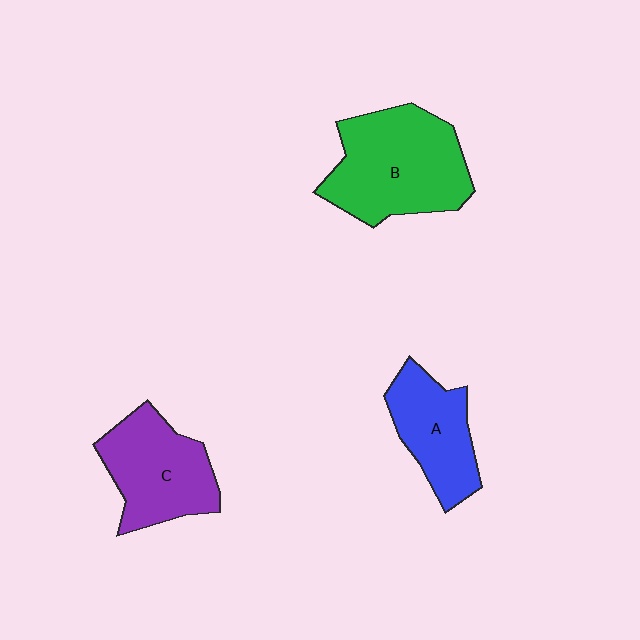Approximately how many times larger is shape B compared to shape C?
Approximately 1.3 times.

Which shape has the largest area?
Shape B (green).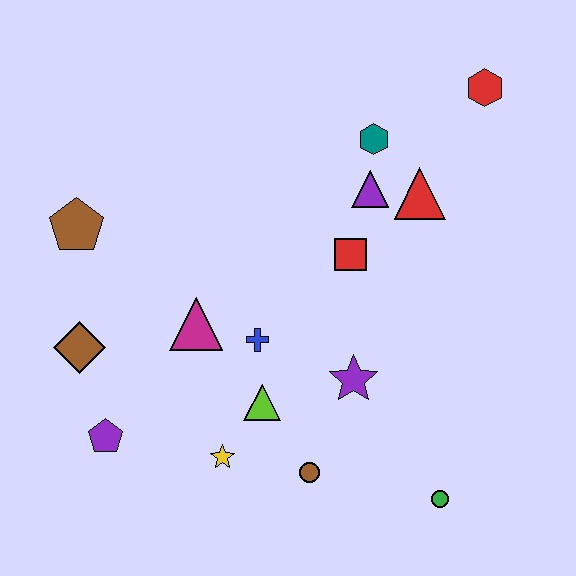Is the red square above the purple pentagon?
Yes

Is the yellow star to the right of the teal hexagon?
No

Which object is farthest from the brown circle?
The red hexagon is farthest from the brown circle.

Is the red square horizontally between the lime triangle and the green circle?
Yes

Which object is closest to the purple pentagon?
The brown diamond is closest to the purple pentagon.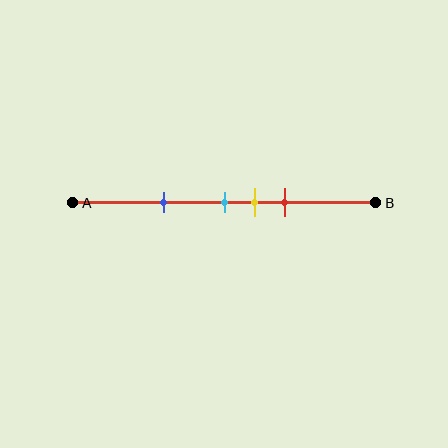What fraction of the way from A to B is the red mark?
The red mark is approximately 70% (0.7) of the way from A to B.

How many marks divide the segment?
There are 4 marks dividing the segment.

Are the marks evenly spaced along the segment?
No, the marks are not evenly spaced.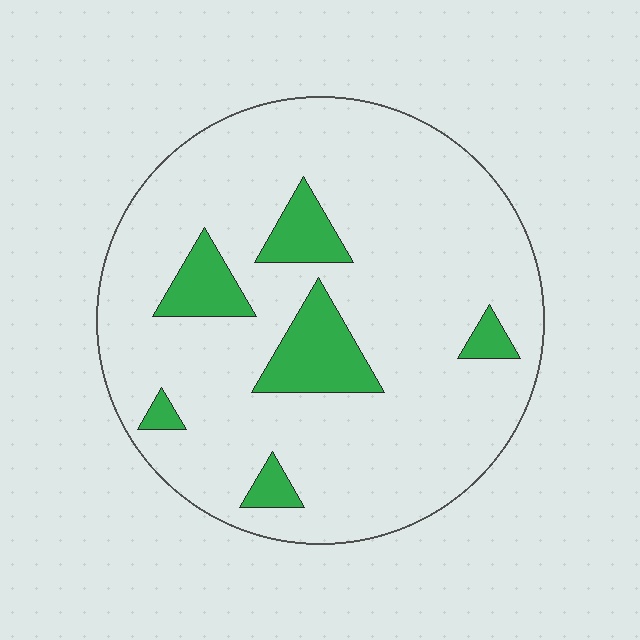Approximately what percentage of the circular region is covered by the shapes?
Approximately 15%.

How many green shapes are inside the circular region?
6.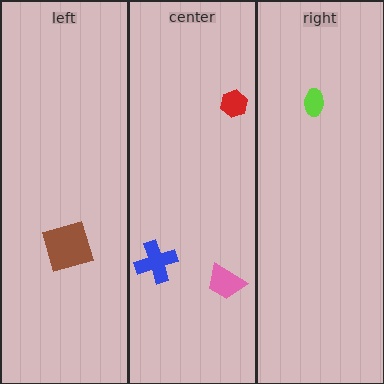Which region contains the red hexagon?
The center region.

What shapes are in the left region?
The brown square.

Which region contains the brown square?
The left region.